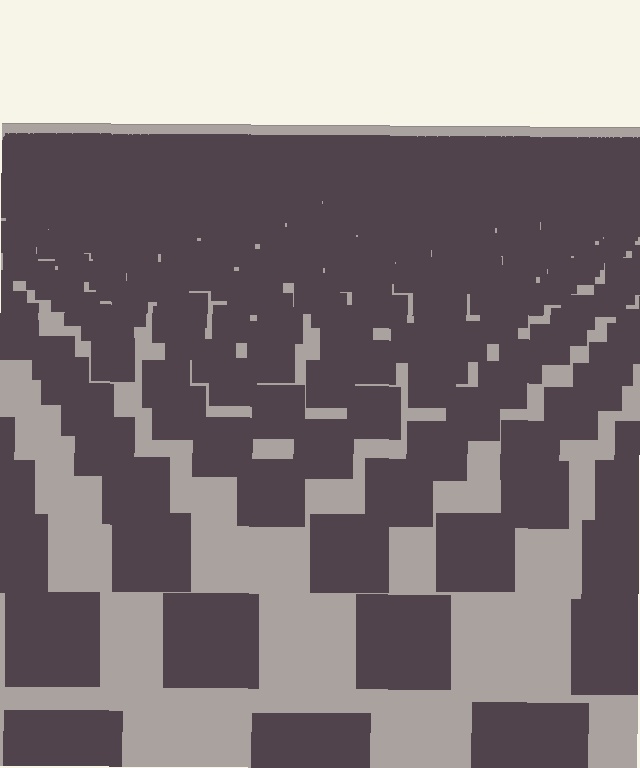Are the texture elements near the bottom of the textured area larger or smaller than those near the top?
Larger. Near the bottom, elements are closer to the viewer and appear at a bigger on-screen size.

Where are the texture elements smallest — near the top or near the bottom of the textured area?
Near the top.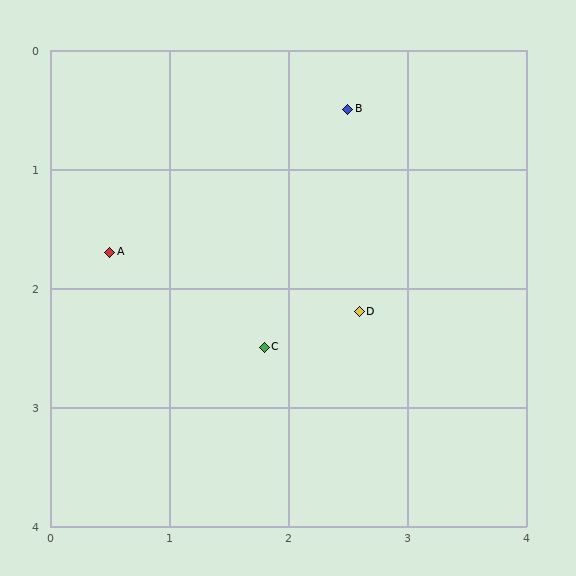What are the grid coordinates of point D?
Point D is at approximately (2.6, 2.2).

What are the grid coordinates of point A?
Point A is at approximately (0.5, 1.7).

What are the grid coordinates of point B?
Point B is at approximately (2.5, 0.5).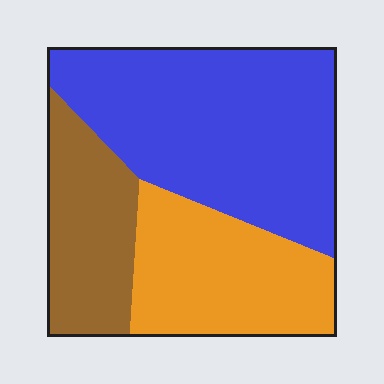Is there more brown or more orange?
Orange.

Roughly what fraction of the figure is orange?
Orange takes up about one quarter (1/4) of the figure.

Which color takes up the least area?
Brown, at roughly 20%.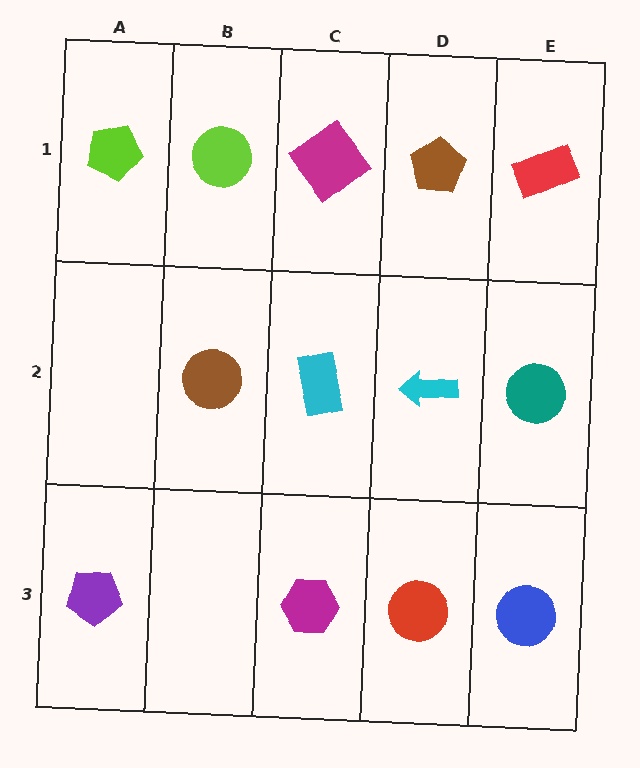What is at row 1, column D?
A brown pentagon.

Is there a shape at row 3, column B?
No, that cell is empty.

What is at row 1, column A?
A lime pentagon.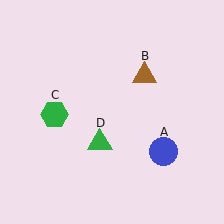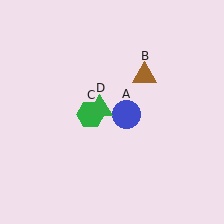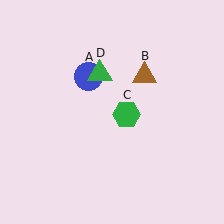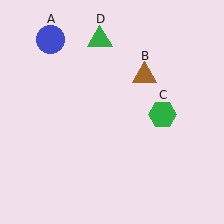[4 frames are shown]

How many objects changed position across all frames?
3 objects changed position: blue circle (object A), green hexagon (object C), green triangle (object D).